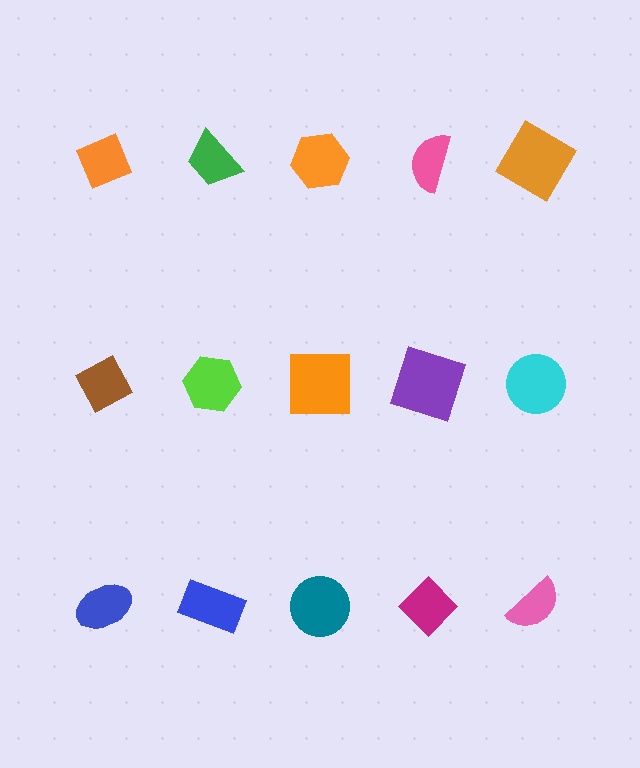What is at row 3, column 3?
A teal circle.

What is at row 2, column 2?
A lime hexagon.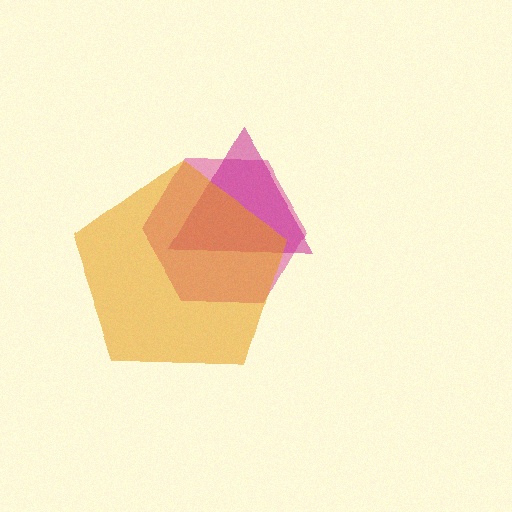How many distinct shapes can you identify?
There are 3 distinct shapes: a pink hexagon, a magenta triangle, an orange pentagon.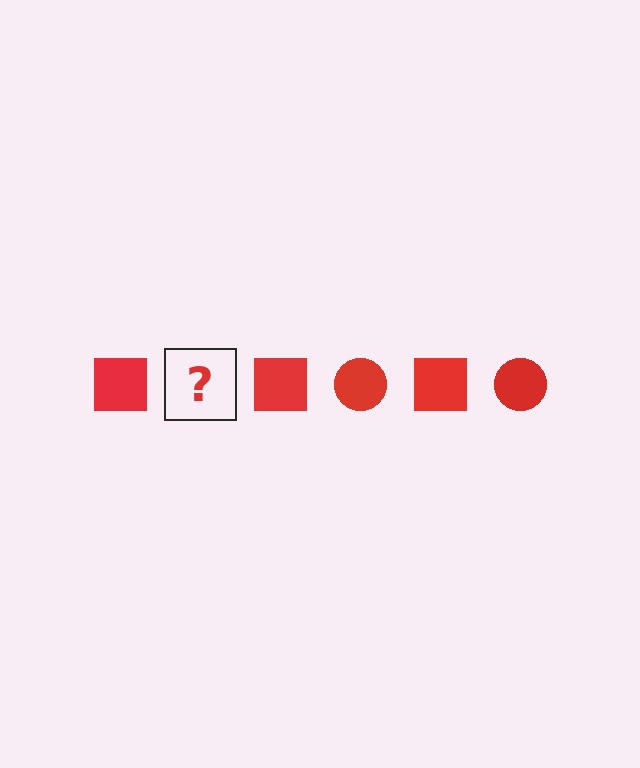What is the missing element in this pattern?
The missing element is a red circle.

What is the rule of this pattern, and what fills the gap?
The rule is that the pattern cycles through square, circle shapes in red. The gap should be filled with a red circle.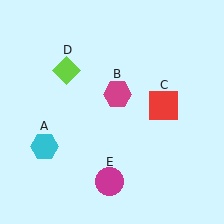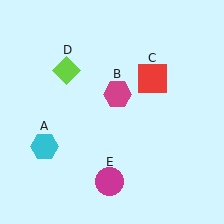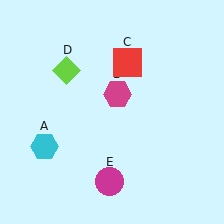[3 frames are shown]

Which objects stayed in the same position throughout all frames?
Cyan hexagon (object A) and magenta hexagon (object B) and lime diamond (object D) and magenta circle (object E) remained stationary.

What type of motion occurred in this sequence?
The red square (object C) rotated counterclockwise around the center of the scene.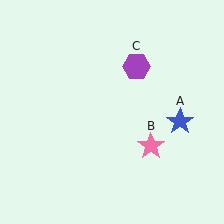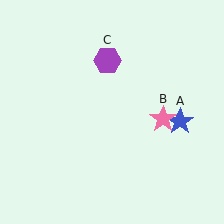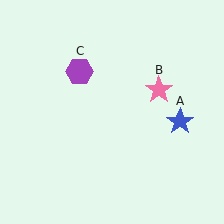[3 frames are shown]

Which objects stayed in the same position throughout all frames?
Blue star (object A) remained stationary.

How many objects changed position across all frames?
2 objects changed position: pink star (object B), purple hexagon (object C).